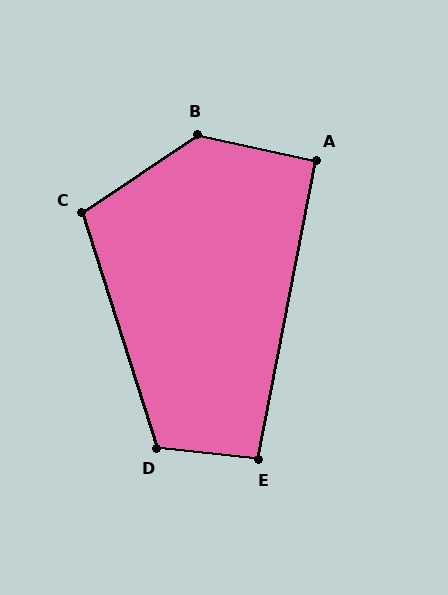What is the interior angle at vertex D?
Approximately 113 degrees (obtuse).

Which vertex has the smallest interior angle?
A, at approximately 92 degrees.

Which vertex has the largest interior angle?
B, at approximately 133 degrees.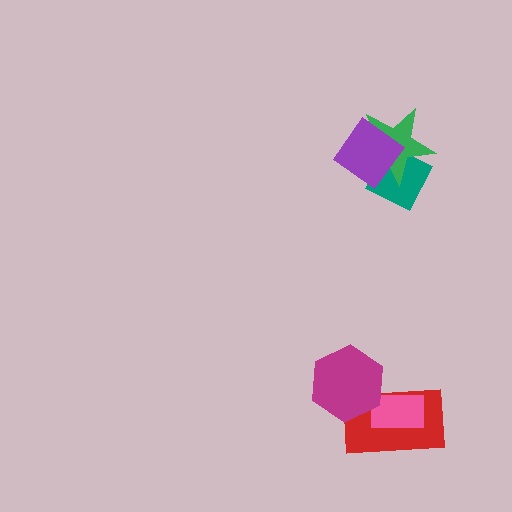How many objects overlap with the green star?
2 objects overlap with the green star.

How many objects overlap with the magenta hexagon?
2 objects overlap with the magenta hexagon.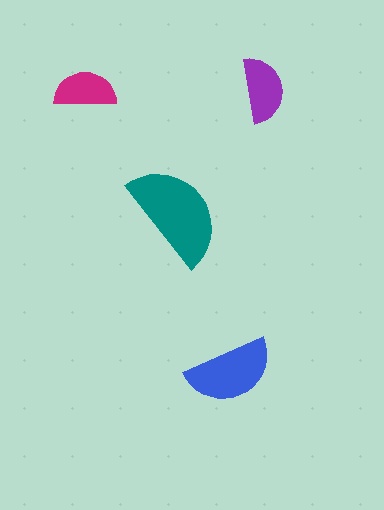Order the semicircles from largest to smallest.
the teal one, the blue one, the purple one, the magenta one.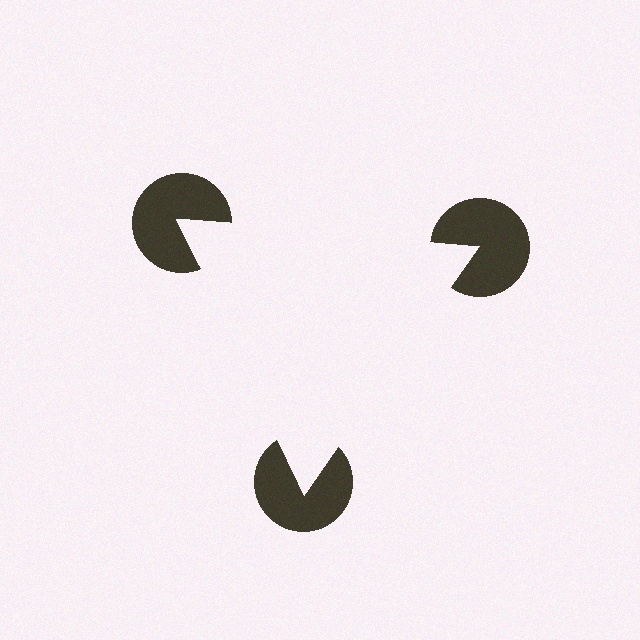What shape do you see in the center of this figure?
An illusory triangle — its edges are inferred from the aligned wedge cuts in the pac-man discs, not physically drawn.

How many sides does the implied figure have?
3 sides.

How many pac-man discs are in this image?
There are 3 — one at each vertex of the illusory triangle.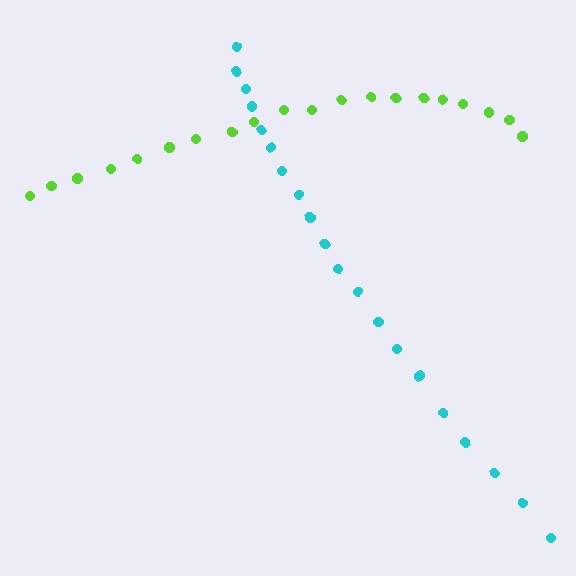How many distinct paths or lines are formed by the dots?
There are 2 distinct paths.